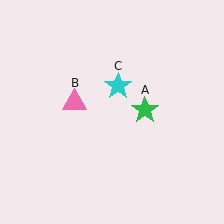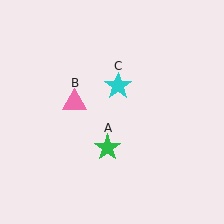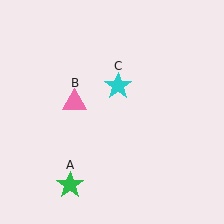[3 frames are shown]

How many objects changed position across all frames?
1 object changed position: green star (object A).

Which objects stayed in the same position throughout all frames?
Pink triangle (object B) and cyan star (object C) remained stationary.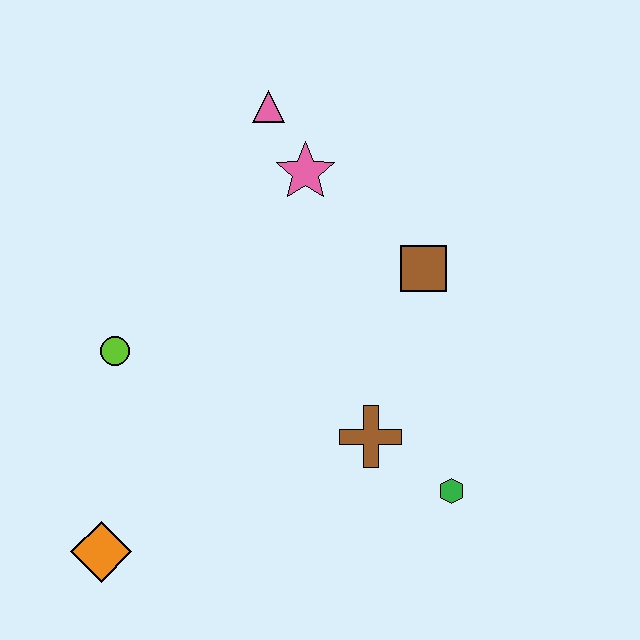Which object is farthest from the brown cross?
The pink triangle is farthest from the brown cross.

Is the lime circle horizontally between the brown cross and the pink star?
No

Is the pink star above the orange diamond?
Yes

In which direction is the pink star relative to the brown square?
The pink star is to the left of the brown square.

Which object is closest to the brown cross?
The green hexagon is closest to the brown cross.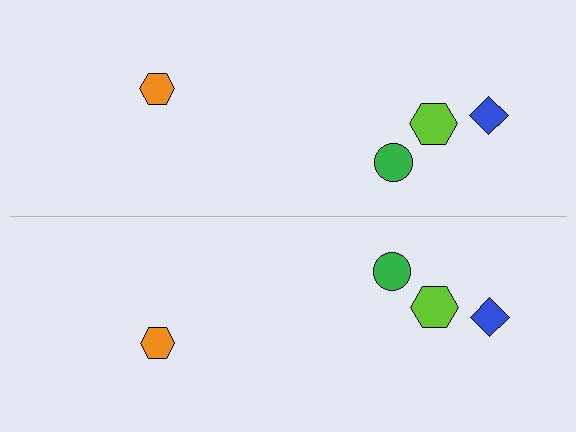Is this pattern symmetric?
Yes, this pattern has bilateral (reflection) symmetry.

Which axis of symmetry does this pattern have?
The pattern has a horizontal axis of symmetry running through the center of the image.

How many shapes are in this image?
There are 8 shapes in this image.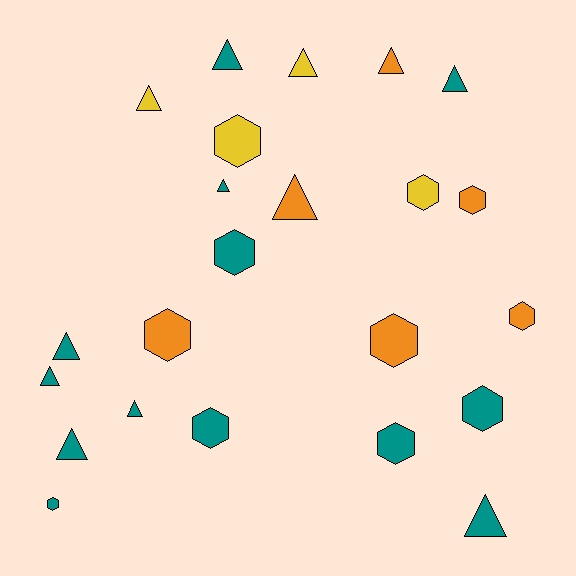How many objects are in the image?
There are 23 objects.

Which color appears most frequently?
Teal, with 13 objects.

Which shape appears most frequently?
Triangle, with 12 objects.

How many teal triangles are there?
There are 8 teal triangles.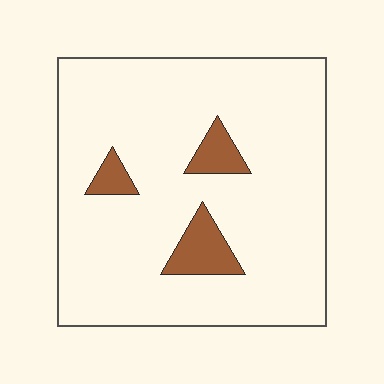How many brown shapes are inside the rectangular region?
3.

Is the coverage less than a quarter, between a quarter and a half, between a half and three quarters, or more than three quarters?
Less than a quarter.